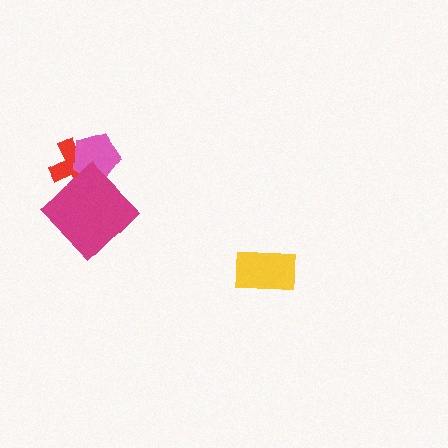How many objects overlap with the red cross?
2 objects overlap with the red cross.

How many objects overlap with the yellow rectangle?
0 objects overlap with the yellow rectangle.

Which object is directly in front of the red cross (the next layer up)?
The pink pentagon is directly in front of the red cross.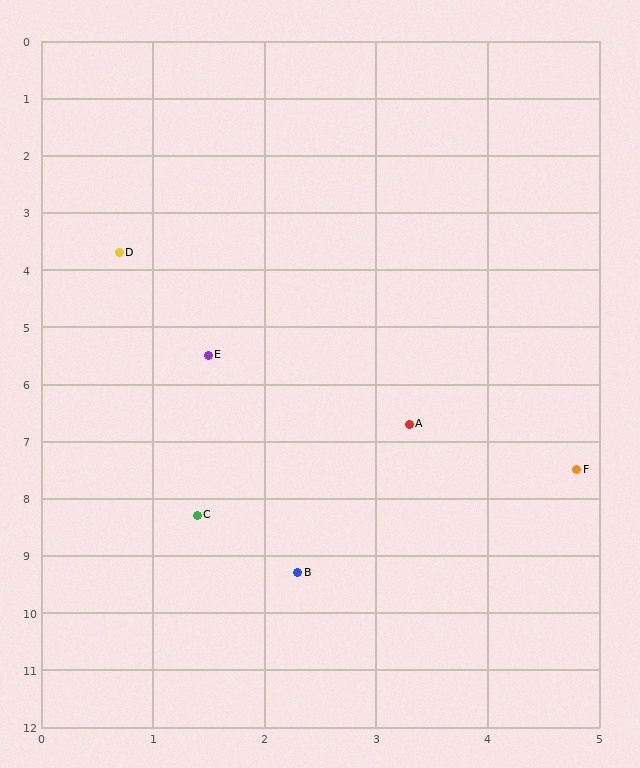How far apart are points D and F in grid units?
Points D and F are about 5.6 grid units apart.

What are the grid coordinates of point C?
Point C is at approximately (1.4, 8.3).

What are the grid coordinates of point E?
Point E is at approximately (1.5, 5.5).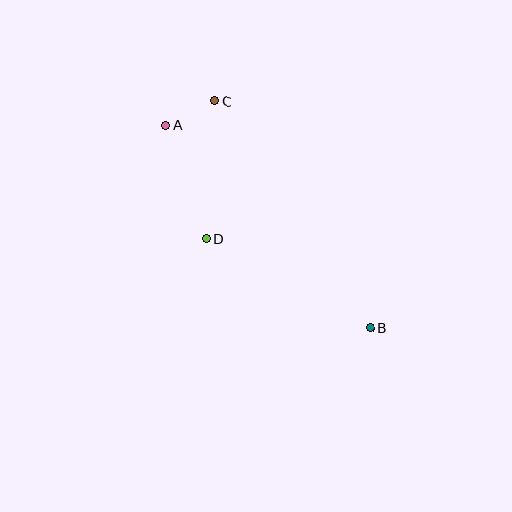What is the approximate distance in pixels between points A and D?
The distance between A and D is approximately 120 pixels.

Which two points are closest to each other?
Points A and C are closest to each other.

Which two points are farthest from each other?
Points A and B are farthest from each other.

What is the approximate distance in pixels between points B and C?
The distance between B and C is approximately 275 pixels.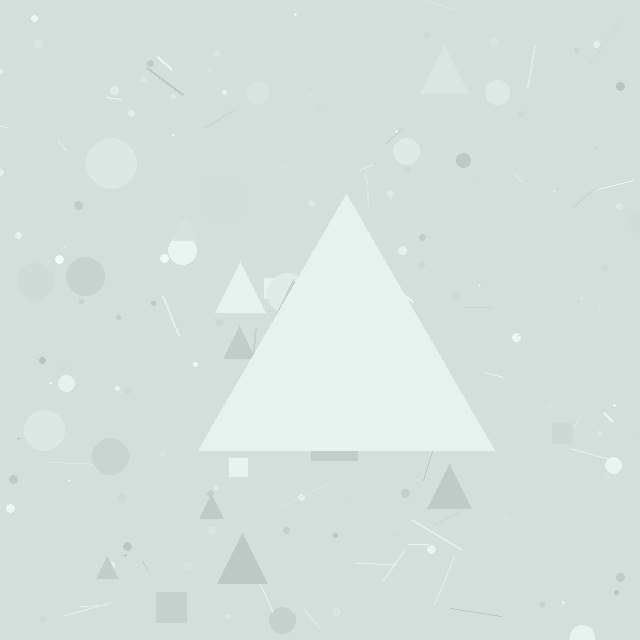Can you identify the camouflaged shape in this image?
The camouflaged shape is a triangle.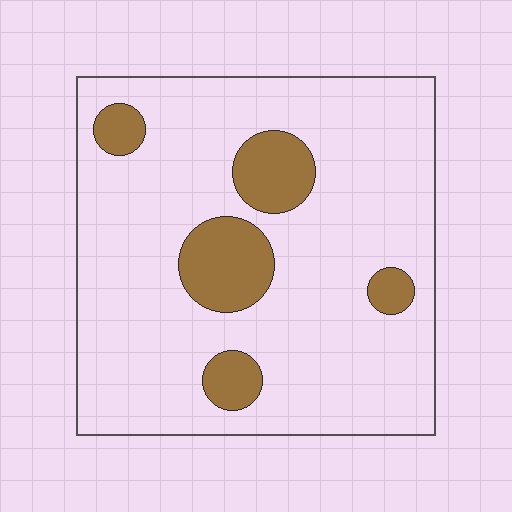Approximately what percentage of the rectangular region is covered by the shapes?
Approximately 15%.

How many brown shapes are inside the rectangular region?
5.